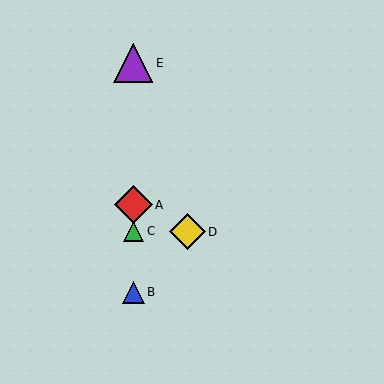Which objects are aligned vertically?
Objects A, B, C, E are aligned vertically.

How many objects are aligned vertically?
4 objects (A, B, C, E) are aligned vertically.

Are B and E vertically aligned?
Yes, both are at x≈133.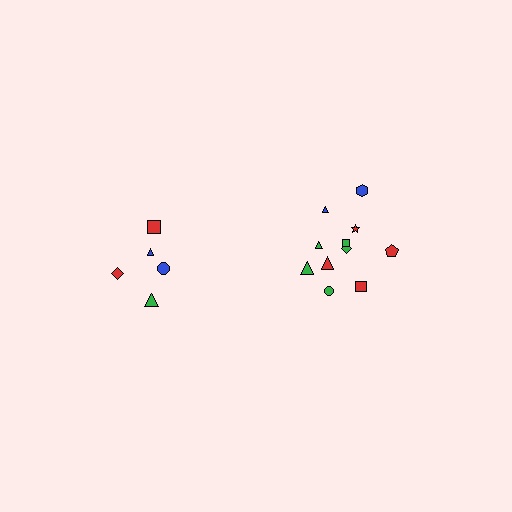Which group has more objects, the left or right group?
The right group.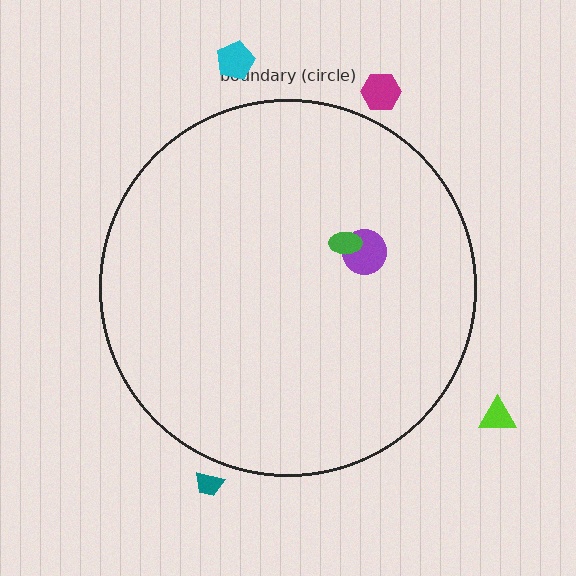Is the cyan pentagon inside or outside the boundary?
Outside.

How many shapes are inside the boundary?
2 inside, 4 outside.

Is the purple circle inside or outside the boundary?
Inside.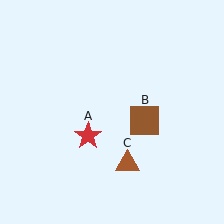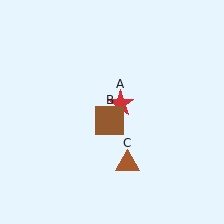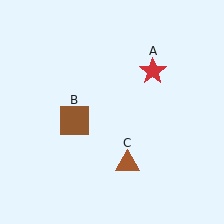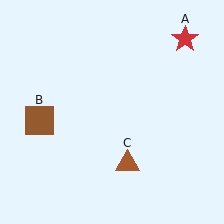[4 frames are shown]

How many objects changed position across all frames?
2 objects changed position: red star (object A), brown square (object B).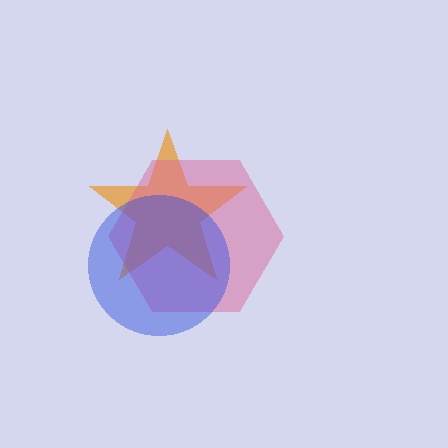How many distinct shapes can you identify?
There are 3 distinct shapes: an orange star, a pink hexagon, a blue circle.